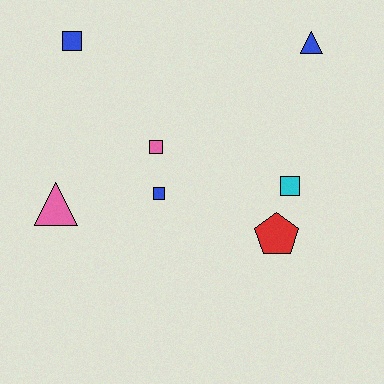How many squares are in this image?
There are 4 squares.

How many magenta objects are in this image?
There are no magenta objects.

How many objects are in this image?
There are 7 objects.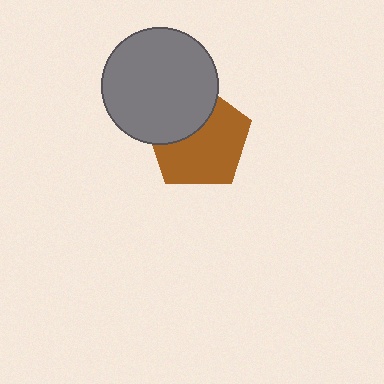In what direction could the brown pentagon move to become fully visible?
The brown pentagon could move toward the lower-right. That would shift it out from behind the gray circle entirely.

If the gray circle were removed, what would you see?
You would see the complete brown pentagon.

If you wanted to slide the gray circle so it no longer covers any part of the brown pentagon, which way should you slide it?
Slide it toward the upper-left — that is the most direct way to separate the two shapes.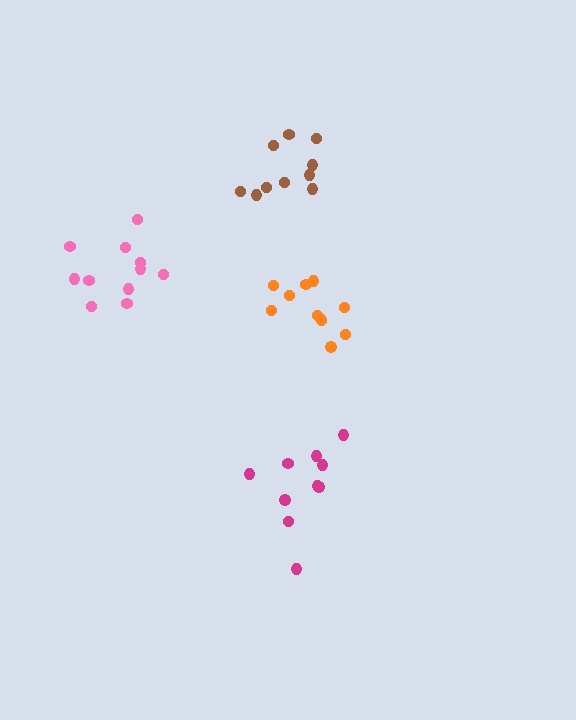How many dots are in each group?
Group 1: 10 dots, Group 2: 10 dots, Group 3: 11 dots, Group 4: 11 dots (42 total).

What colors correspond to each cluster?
The clusters are colored: magenta, brown, orange, pink.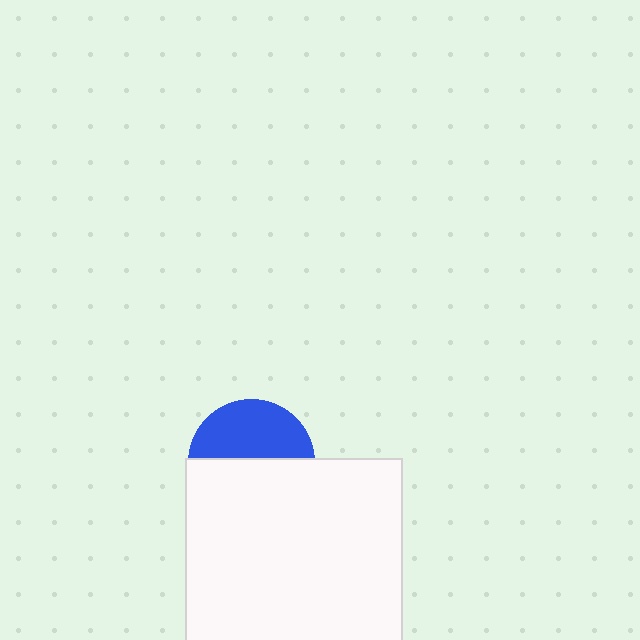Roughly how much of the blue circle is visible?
A small part of it is visible (roughly 45%).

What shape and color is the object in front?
The object in front is a white rectangle.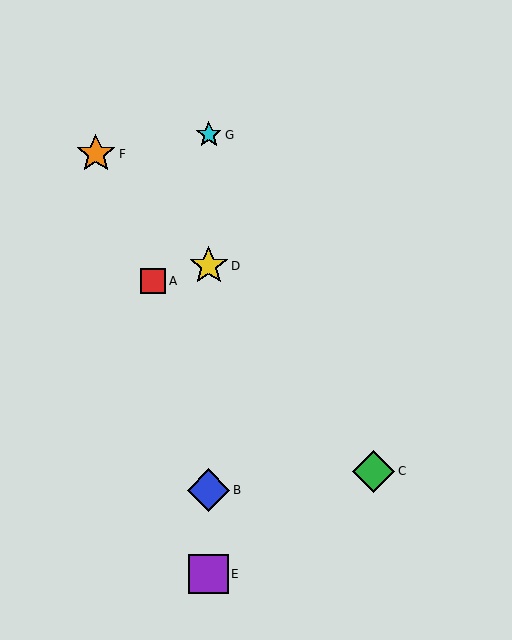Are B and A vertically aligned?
No, B is at x≈209 and A is at x≈153.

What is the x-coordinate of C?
Object C is at x≈373.